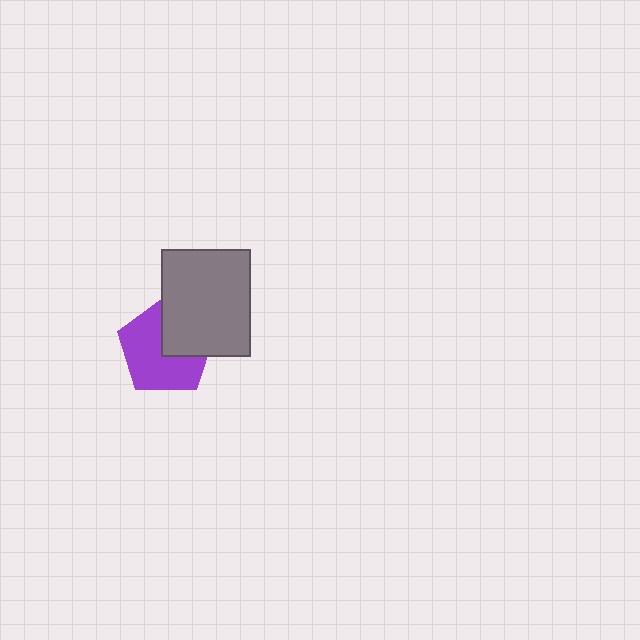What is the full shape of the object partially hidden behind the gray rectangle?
The partially hidden object is a purple pentagon.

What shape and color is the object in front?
The object in front is a gray rectangle.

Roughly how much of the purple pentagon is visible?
About half of it is visible (roughly 63%).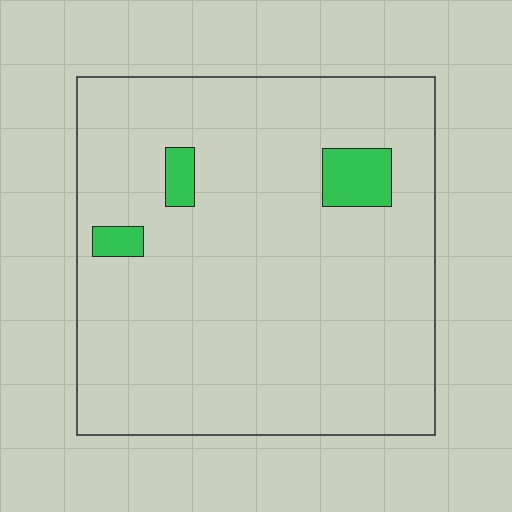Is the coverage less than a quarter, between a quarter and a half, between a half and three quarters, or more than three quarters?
Less than a quarter.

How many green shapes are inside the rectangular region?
3.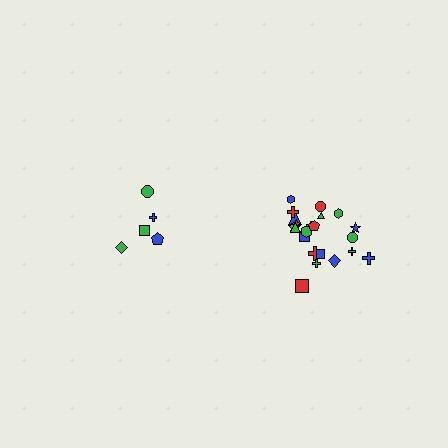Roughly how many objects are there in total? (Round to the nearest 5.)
Roughly 25 objects in total.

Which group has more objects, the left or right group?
The right group.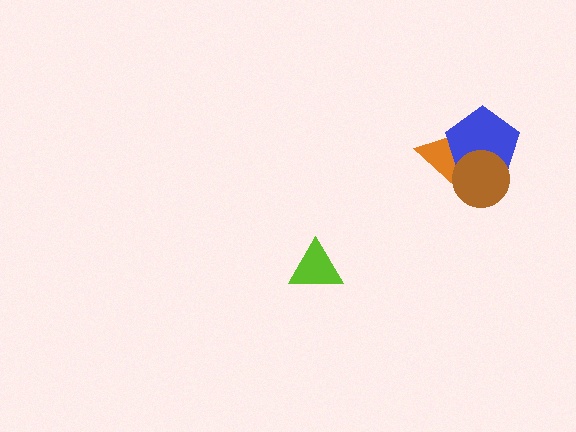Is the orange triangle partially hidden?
Yes, it is partially covered by another shape.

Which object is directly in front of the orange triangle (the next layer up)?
The blue pentagon is directly in front of the orange triangle.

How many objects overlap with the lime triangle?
0 objects overlap with the lime triangle.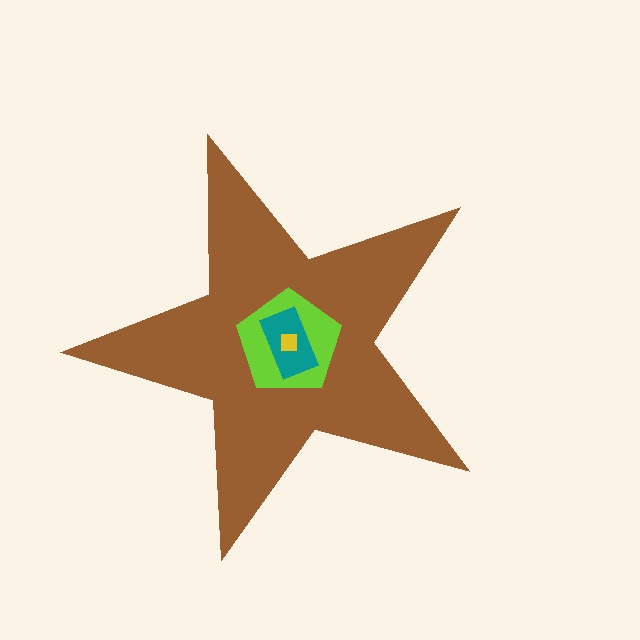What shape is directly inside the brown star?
The lime pentagon.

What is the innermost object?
The yellow square.